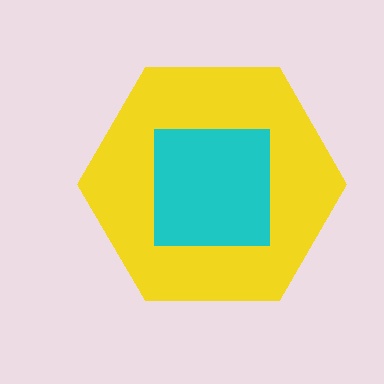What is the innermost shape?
The cyan square.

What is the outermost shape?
The yellow hexagon.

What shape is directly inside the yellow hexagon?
The cyan square.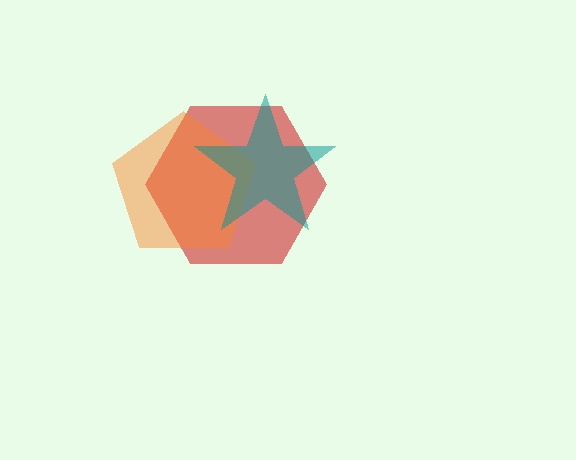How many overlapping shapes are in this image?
There are 3 overlapping shapes in the image.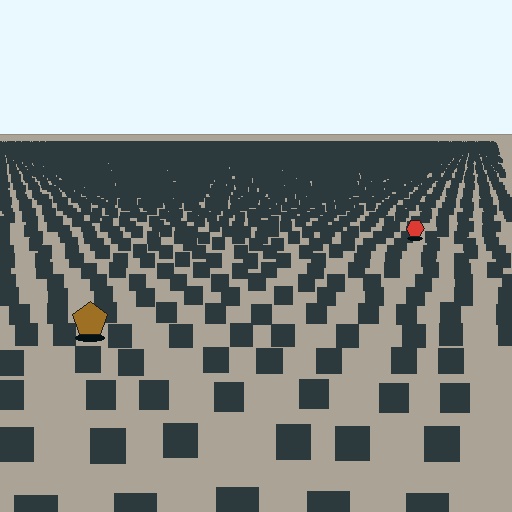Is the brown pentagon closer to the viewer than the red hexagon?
Yes. The brown pentagon is closer — you can tell from the texture gradient: the ground texture is coarser near it.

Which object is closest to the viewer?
The brown pentagon is closest. The texture marks near it are larger and more spread out.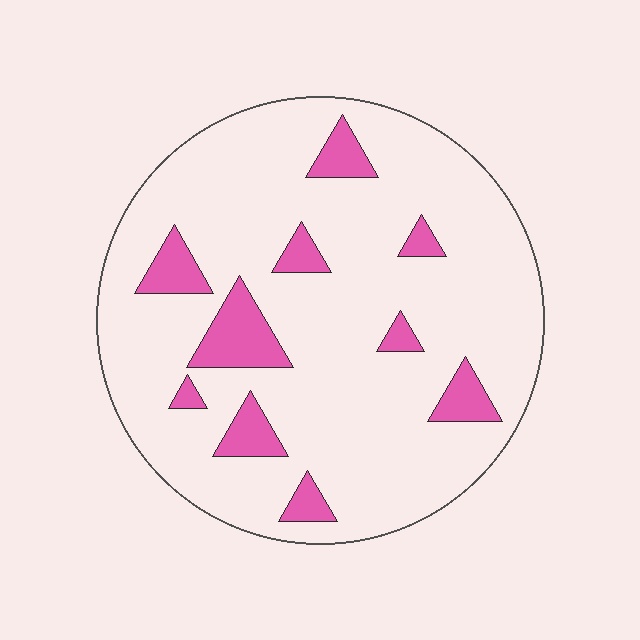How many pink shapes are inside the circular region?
10.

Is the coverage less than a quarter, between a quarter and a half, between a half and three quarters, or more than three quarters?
Less than a quarter.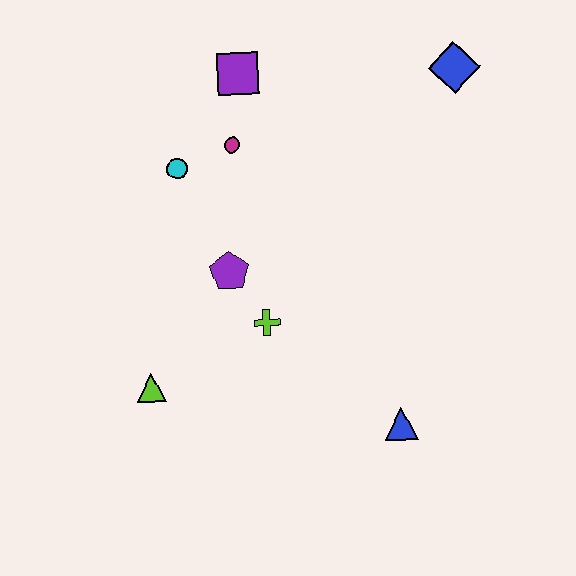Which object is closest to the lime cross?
The purple pentagon is closest to the lime cross.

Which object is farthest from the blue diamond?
The lime triangle is farthest from the blue diamond.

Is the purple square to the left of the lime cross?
Yes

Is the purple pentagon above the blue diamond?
No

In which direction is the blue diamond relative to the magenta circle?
The blue diamond is to the right of the magenta circle.